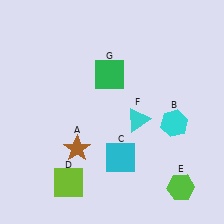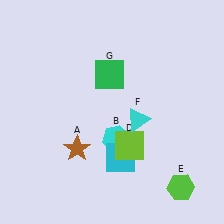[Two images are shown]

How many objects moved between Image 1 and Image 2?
2 objects moved between the two images.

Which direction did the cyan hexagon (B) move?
The cyan hexagon (B) moved left.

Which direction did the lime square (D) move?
The lime square (D) moved right.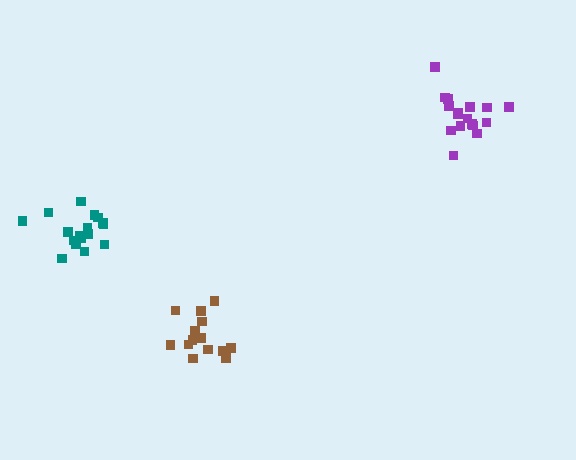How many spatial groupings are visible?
There are 3 spatial groupings.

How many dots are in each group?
Group 1: 17 dots, Group 2: 17 dots, Group 3: 14 dots (48 total).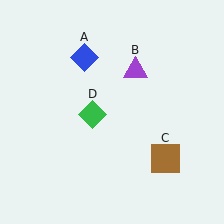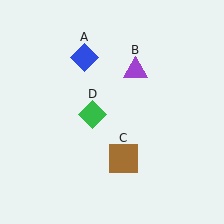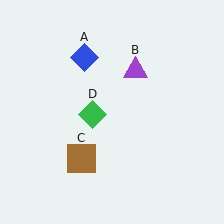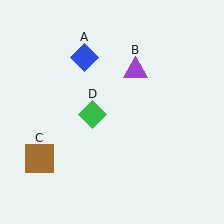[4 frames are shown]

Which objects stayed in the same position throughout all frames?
Blue diamond (object A) and purple triangle (object B) and green diamond (object D) remained stationary.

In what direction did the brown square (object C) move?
The brown square (object C) moved left.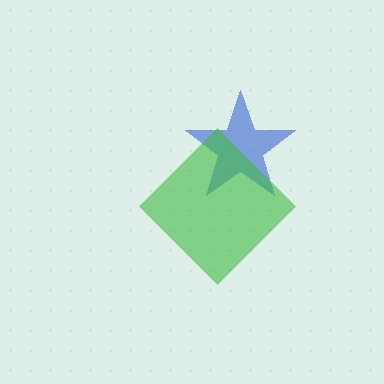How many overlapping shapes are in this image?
There are 2 overlapping shapes in the image.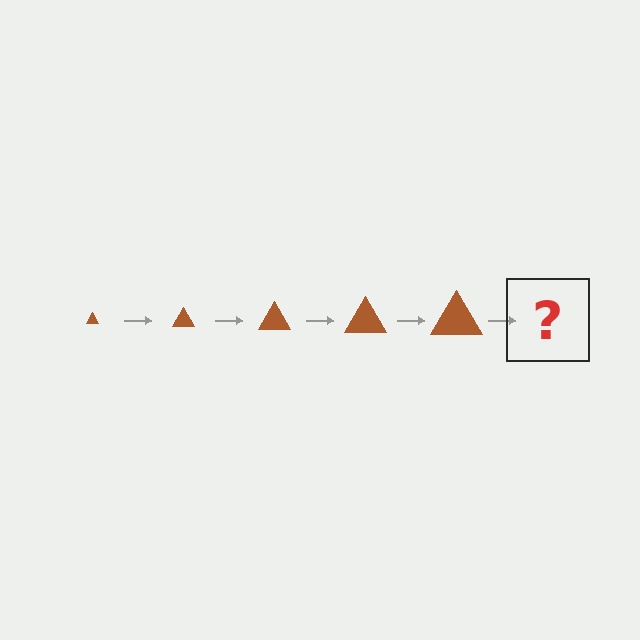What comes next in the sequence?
The next element should be a brown triangle, larger than the previous one.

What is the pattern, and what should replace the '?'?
The pattern is that the triangle gets progressively larger each step. The '?' should be a brown triangle, larger than the previous one.